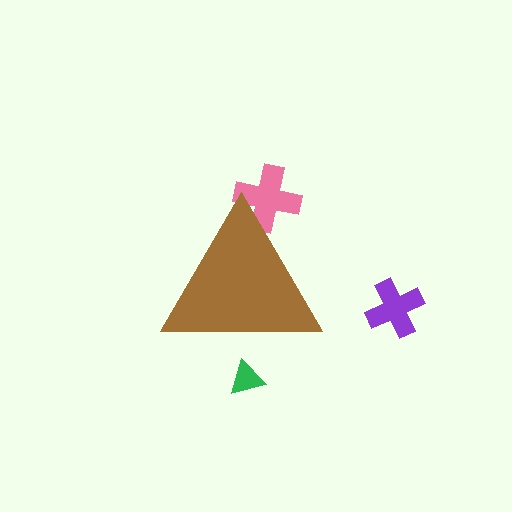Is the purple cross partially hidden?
No, the purple cross is fully visible.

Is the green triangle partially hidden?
Yes, the green triangle is partially hidden behind the brown triangle.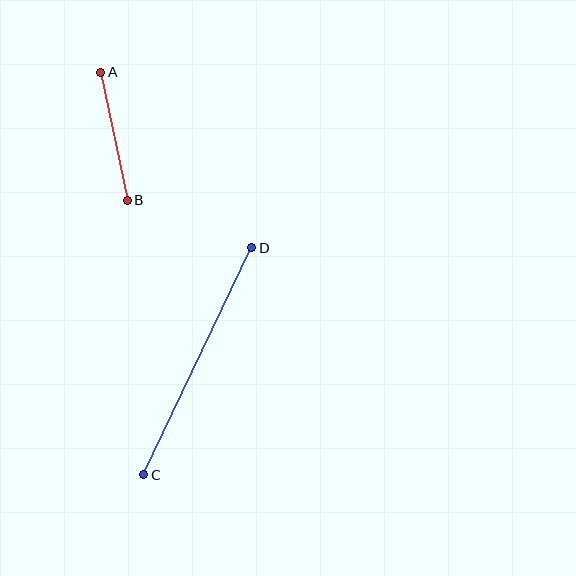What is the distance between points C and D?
The distance is approximately 251 pixels.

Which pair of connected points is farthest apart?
Points C and D are farthest apart.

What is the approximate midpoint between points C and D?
The midpoint is at approximately (198, 361) pixels.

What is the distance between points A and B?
The distance is approximately 131 pixels.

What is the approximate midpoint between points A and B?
The midpoint is at approximately (114, 136) pixels.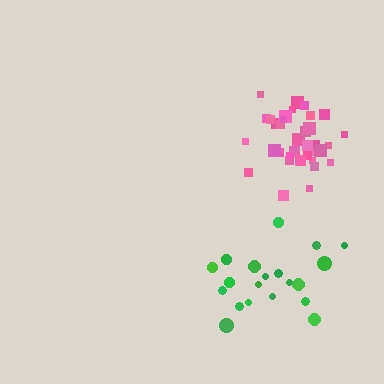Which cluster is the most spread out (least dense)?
Green.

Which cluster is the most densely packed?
Pink.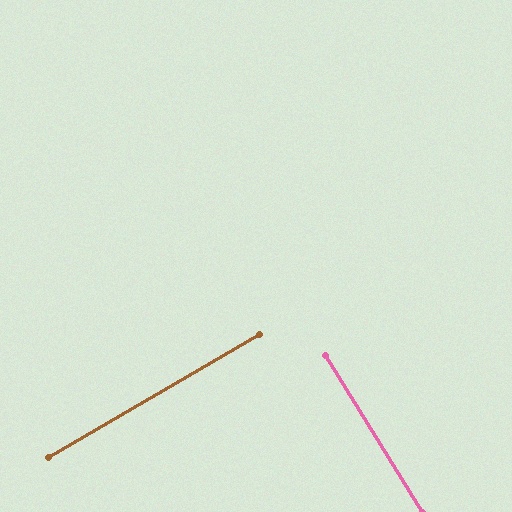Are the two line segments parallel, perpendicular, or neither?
Perpendicular — they meet at approximately 89°.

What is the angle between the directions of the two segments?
Approximately 89 degrees.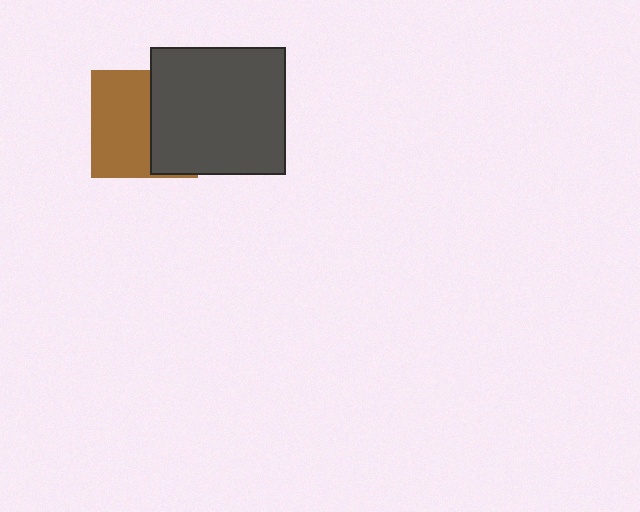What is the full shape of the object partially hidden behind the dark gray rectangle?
The partially hidden object is a brown square.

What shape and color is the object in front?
The object in front is a dark gray rectangle.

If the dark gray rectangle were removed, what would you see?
You would see the complete brown square.